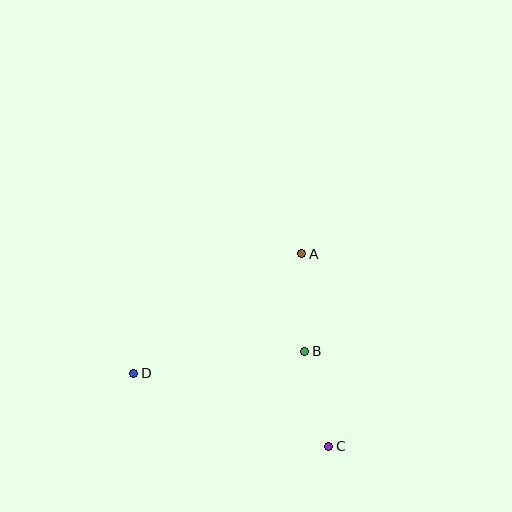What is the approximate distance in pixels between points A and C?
The distance between A and C is approximately 194 pixels.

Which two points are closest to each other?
Points A and B are closest to each other.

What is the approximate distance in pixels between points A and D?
The distance between A and D is approximately 206 pixels.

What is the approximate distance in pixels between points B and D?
The distance between B and D is approximately 172 pixels.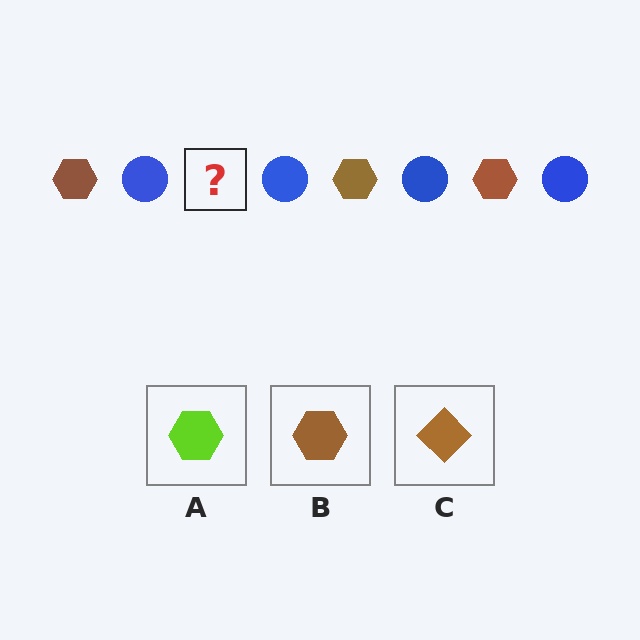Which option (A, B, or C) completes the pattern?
B.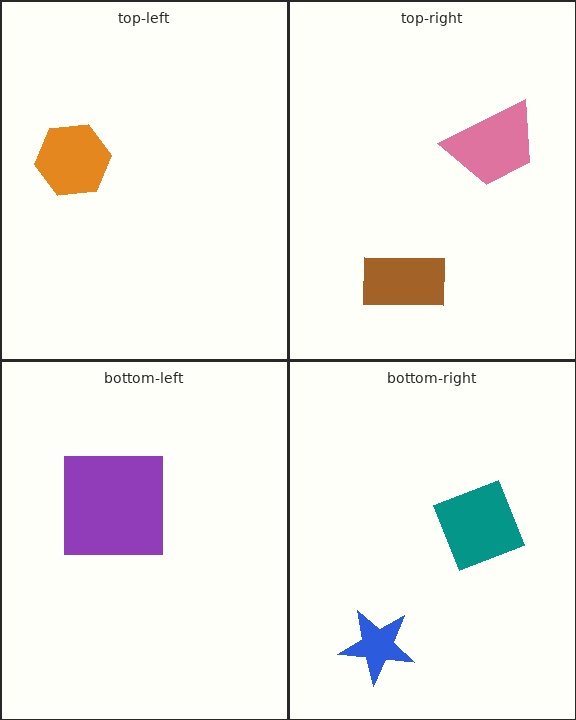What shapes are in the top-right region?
The brown rectangle, the pink trapezoid.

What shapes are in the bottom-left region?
The purple square.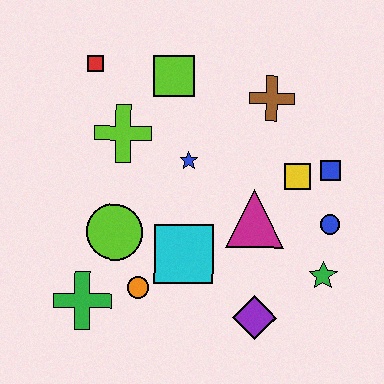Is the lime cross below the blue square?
No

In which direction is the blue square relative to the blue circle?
The blue square is above the blue circle.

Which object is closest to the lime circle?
The orange circle is closest to the lime circle.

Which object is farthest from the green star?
The red square is farthest from the green star.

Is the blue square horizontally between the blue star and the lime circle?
No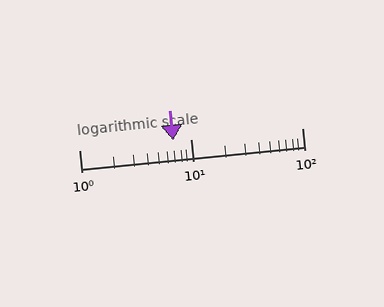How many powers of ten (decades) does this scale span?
The scale spans 2 decades, from 1 to 100.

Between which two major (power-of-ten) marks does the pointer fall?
The pointer is between 1 and 10.